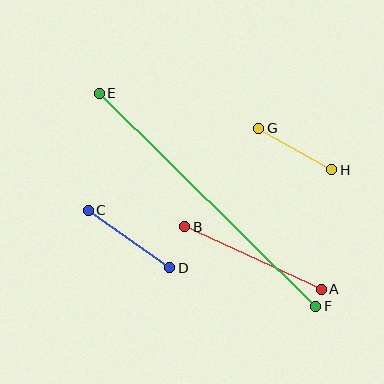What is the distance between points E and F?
The distance is approximately 304 pixels.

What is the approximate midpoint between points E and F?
The midpoint is at approximately (208, 200) pixels.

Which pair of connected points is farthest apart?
Points E and F are farthest apart.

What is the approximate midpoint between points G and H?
The midpoint is at approximately (295, 149) pixels.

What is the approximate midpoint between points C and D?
The midpoint is at approximately (129, 239) pixels.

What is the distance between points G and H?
The distance is approximately 84 pixels.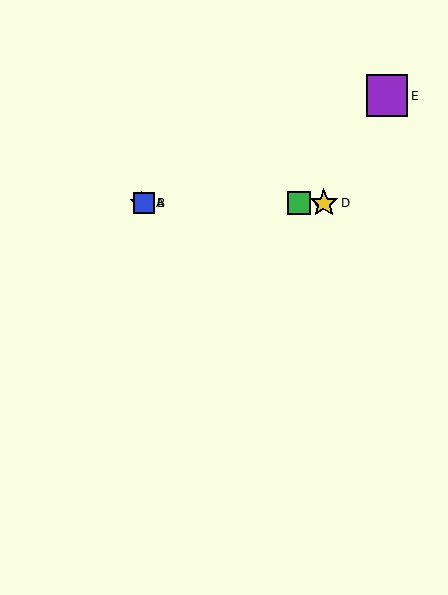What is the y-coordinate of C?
Object C is at y≈203.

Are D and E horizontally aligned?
No, D is at y≈203 and E is at y≈96.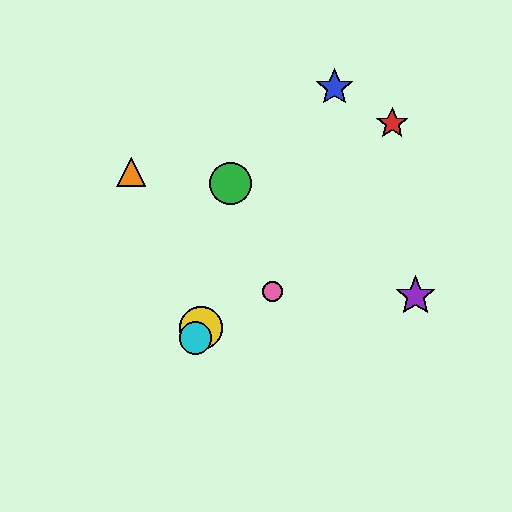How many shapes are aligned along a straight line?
3 shapes (the blue star, the yellow circle, the cyan circle) are aligned along a straight line.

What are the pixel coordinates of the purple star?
The purple star is at (416, 296).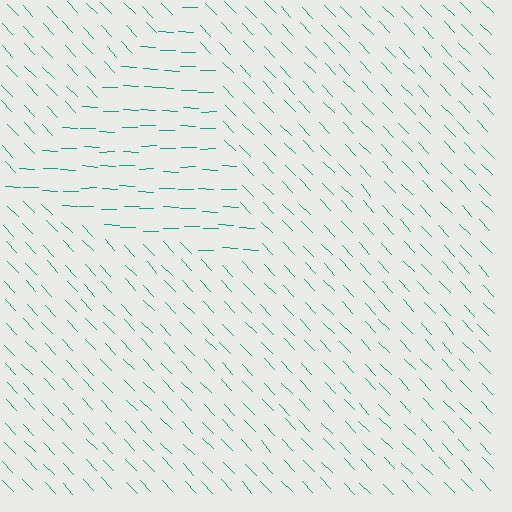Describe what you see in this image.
The image is filled with small teal line segments. A triangle region in the image has lines oriented differently from the surrounding lines, creating a visible texture boundary.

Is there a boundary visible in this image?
Yes, there is a texture boundary formed by a change in line orientation.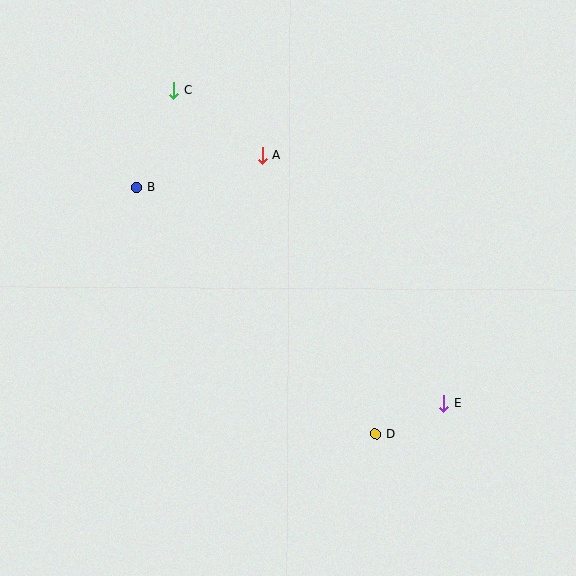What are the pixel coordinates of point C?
Point C is at (174, 91).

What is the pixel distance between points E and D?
The distance between E and D is 75 pixels.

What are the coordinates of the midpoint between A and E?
The midpoint between A and E is at (353, 279).